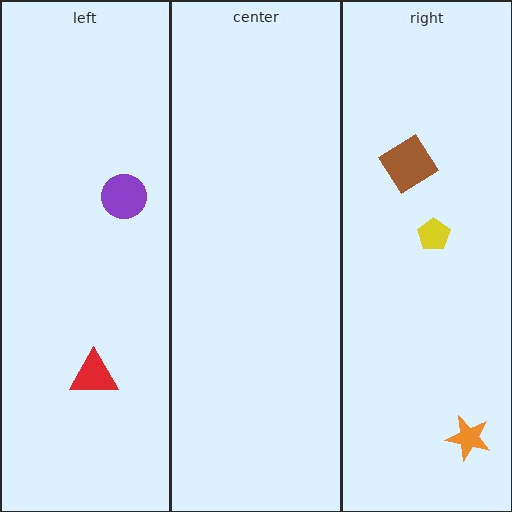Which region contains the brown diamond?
The right region.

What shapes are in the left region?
The purple circle, the red triangle.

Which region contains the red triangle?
The left region.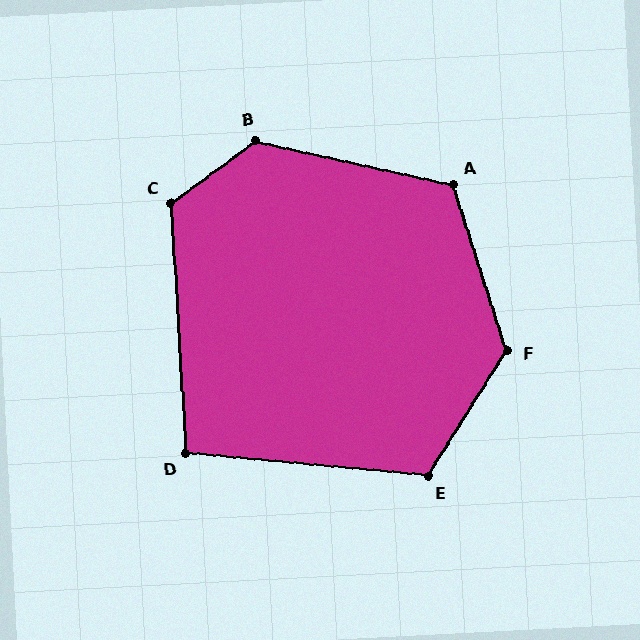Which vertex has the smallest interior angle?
D, at approximately 99 degrees.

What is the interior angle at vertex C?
Approximately 123 degrees (obtuse).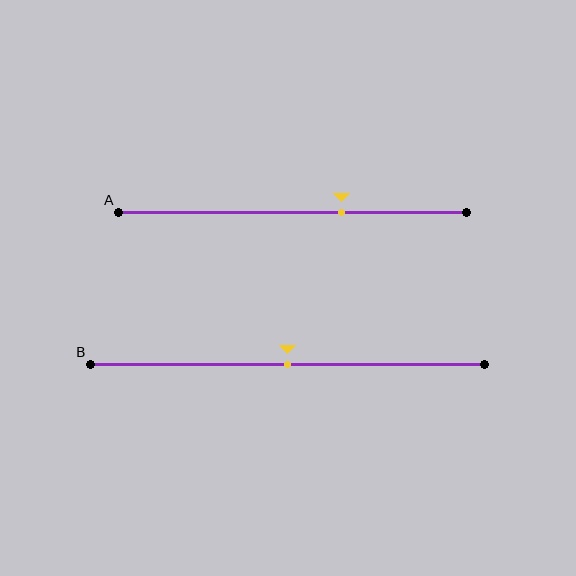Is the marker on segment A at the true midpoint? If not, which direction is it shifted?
No, the marker on segment A is shifted to the right by about 14% of the segment length.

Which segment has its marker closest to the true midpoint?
Segment B has its marker closest to the true midpoint.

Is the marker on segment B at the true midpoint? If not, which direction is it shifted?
Yes, the marker on segment B is at the true midpoint.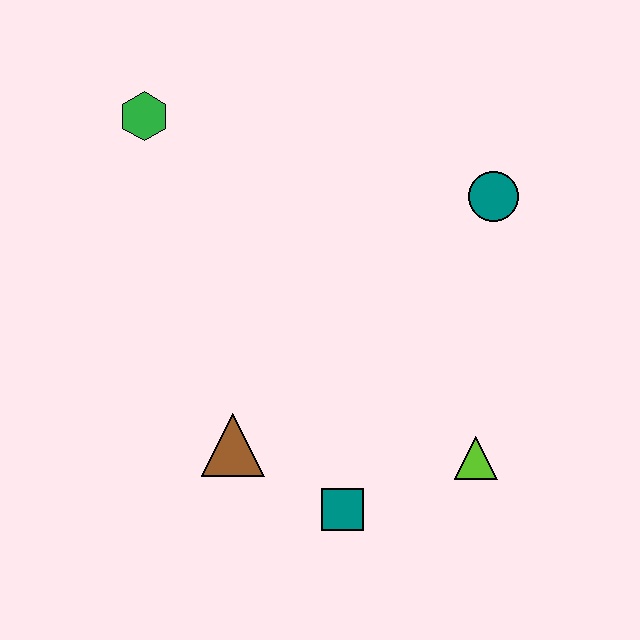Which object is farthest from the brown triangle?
The teal circle is farthest from the brown triangle.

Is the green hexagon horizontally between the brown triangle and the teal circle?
No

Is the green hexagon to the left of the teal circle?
Yes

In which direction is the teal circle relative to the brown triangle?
The teal circle is to the right of the brown triangle.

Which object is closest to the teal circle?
The lime triangle is closest to the teal circle.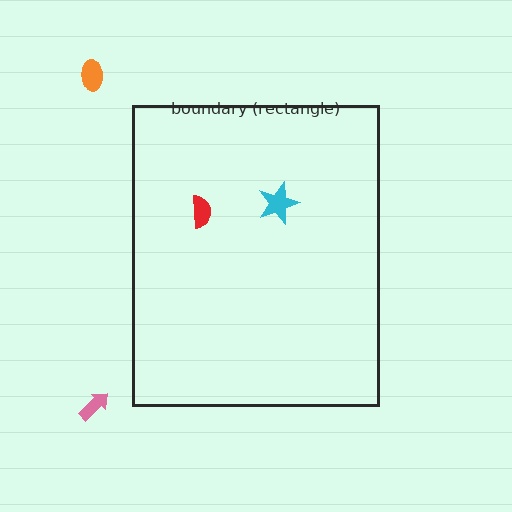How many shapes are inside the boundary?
2 inside, 2 outside.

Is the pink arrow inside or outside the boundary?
Outside.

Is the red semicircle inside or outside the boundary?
Inside.